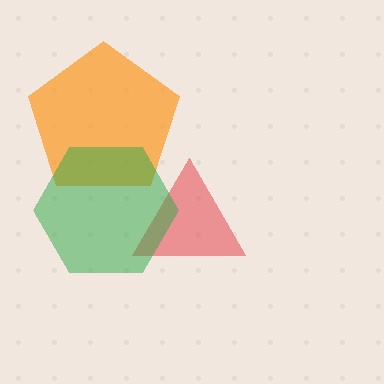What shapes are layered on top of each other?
The layered shapes are: a red triangle, an orange pentagon, a green hexagon.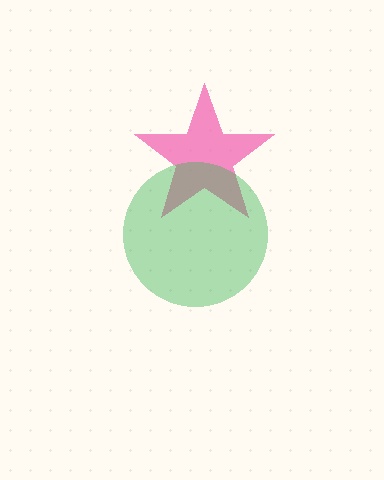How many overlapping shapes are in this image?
There are 2 overlapping shapes in the image.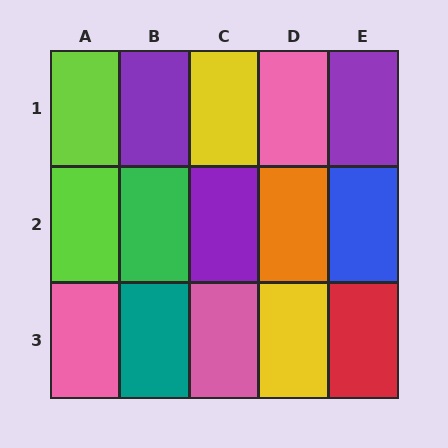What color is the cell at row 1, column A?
Lime.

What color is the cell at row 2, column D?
Orange.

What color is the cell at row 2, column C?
Purple.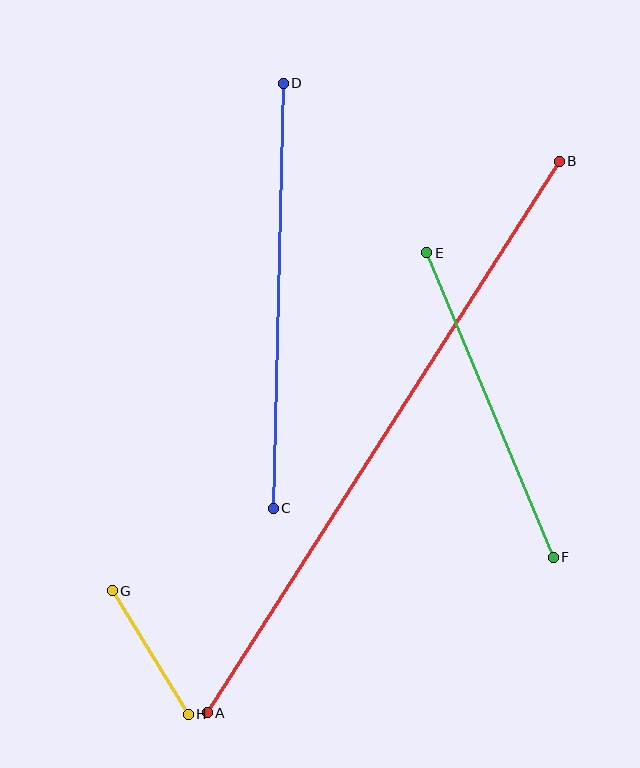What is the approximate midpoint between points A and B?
The midpoint is at approximately (383, 437) pixels.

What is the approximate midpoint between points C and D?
The midpoint is at approximately (278, 296) pixels.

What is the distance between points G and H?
The distance is approximately 145 pixels.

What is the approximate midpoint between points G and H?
The midpoint is at approximately (150, 653) pixels.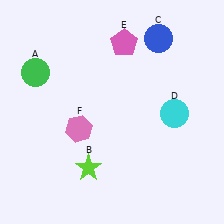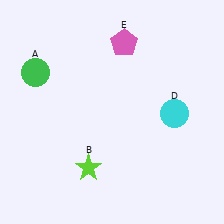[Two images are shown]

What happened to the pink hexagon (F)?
The pink hexagon (F) was removed in Image 2. It was in the bottom-left area of Image 1.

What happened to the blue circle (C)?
The blue circle (C) was removed in Image 2. It was in the top-right area of Image 1.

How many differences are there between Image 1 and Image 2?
There are 2 differences between the two images.